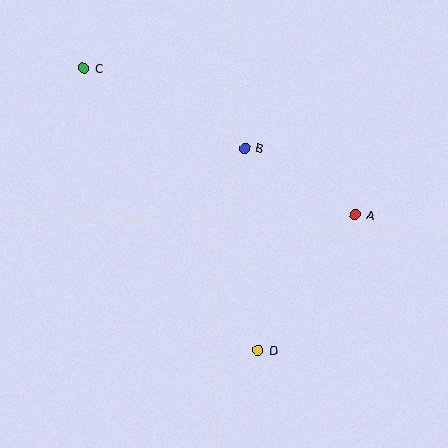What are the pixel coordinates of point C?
Point C is at (84, 68).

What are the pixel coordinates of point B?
Point B is at (245, 148).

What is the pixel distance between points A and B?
The distance between A and B is 129 pixels.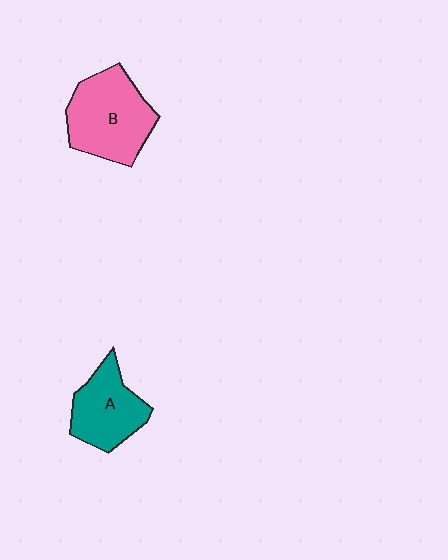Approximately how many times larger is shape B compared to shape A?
Approximately 1.3 times.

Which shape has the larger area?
Shape B (pink).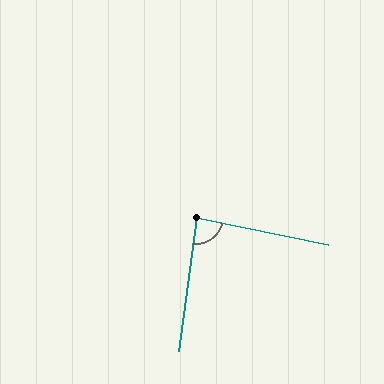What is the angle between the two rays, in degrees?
Approximately 86 degrees.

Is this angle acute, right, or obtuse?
It is approximately a right angle.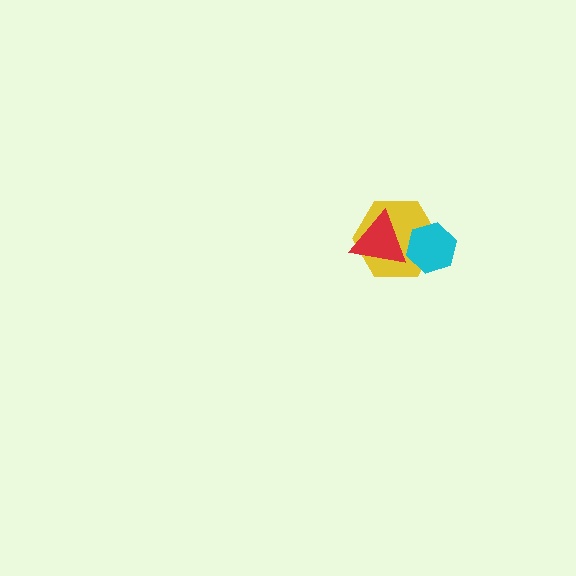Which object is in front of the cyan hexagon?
The red triangle is in front of the cyan hexagon.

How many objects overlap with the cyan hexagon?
2 objects overlap with the cyan hexagon.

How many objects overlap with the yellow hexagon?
2 objects overlap with the yellow hexagon.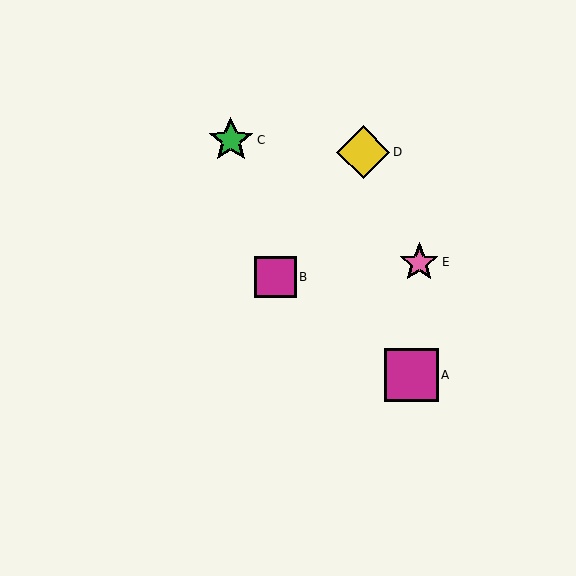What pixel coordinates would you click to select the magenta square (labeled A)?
Click at (411, 375) to select the magenta square A.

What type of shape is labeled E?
Shape E is a pink star.